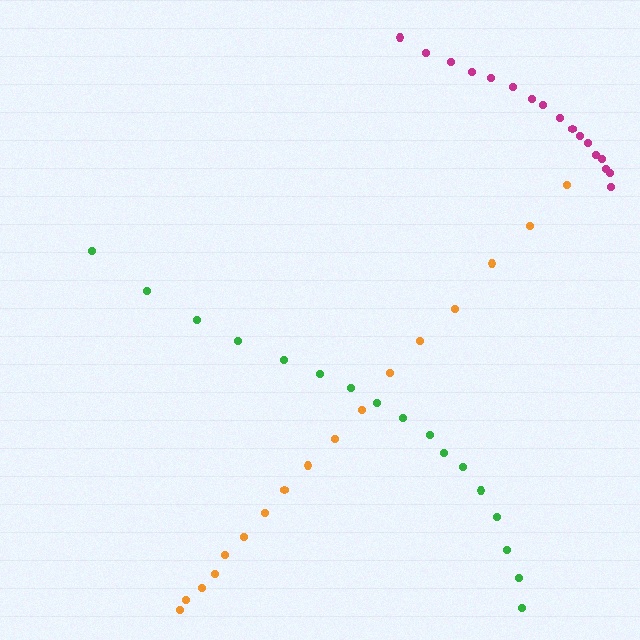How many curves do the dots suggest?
There are 3 distinct paths.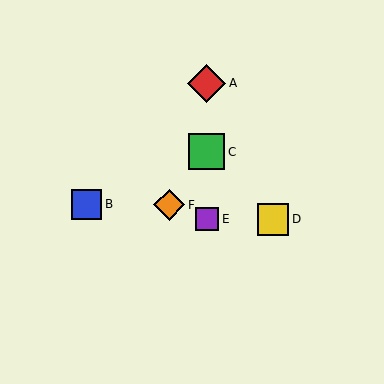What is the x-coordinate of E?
Object E is at x≈207.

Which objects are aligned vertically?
Objects A, C, E are aligned vertically.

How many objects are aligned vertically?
3 objects (A, C, E) are aligned vertically.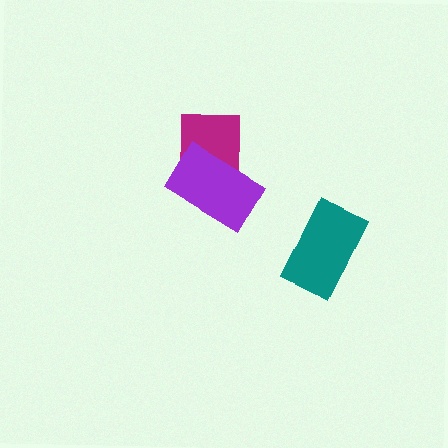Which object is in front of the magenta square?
The purple rectangle is in front of the magenta square.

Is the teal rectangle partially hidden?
No, no other shape covers it.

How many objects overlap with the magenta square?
1 object overlaps with the magenta square.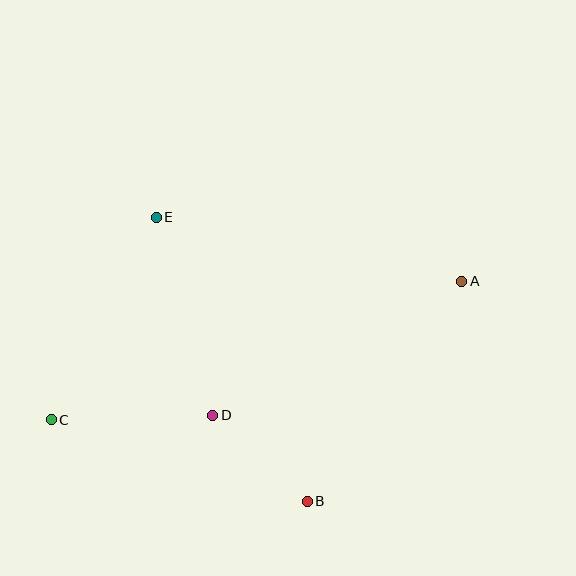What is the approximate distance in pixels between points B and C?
The distance between B and C is approximately 268 pixels.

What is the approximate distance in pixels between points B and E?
The distance between B and E is approximately 322 pixels.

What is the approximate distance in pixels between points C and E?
The distance between C and E is approximately 228 pixels.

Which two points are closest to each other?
Points B and D are closest to each other.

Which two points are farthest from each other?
Points A and C are farthest from each other.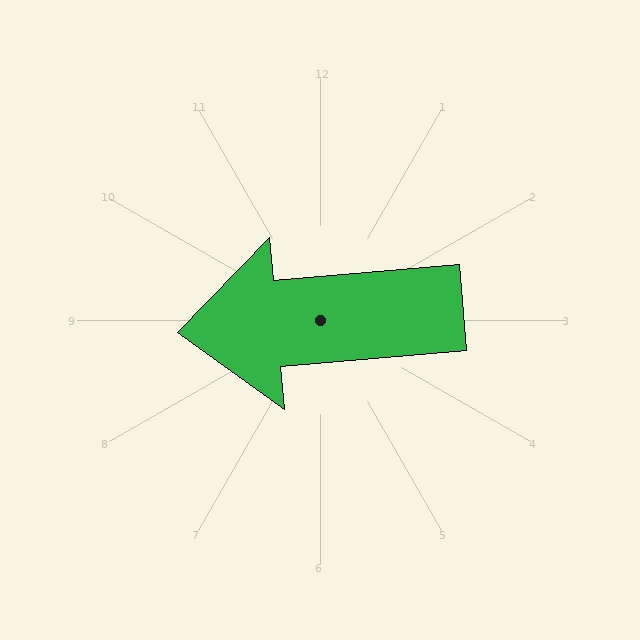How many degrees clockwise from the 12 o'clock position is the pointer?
Approximately 265 degrees.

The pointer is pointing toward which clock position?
Roughly 9 o'clock.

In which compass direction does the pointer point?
West.